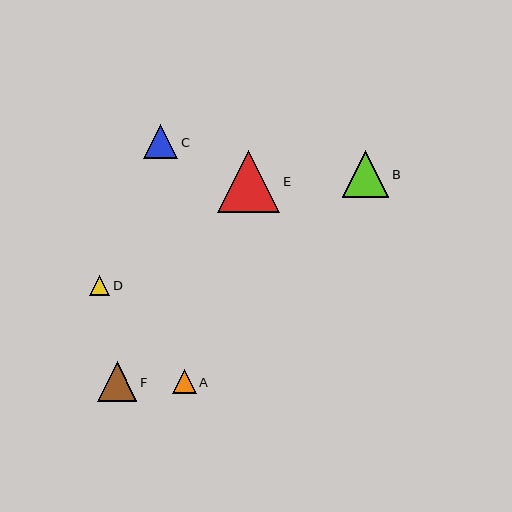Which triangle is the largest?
Triangle E is the largest with a size of approximately 62 pixels.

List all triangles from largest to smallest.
From largest to smallest: E, B, F, C, A, D.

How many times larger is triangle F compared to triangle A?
Triangle F is approximately 1.7 times the size of triangle A.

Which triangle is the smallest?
Triangle D is the smallest with a size of approximately 21 pixels.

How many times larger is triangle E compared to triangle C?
Triangle E is approximately 1.8 times the size of triangle C.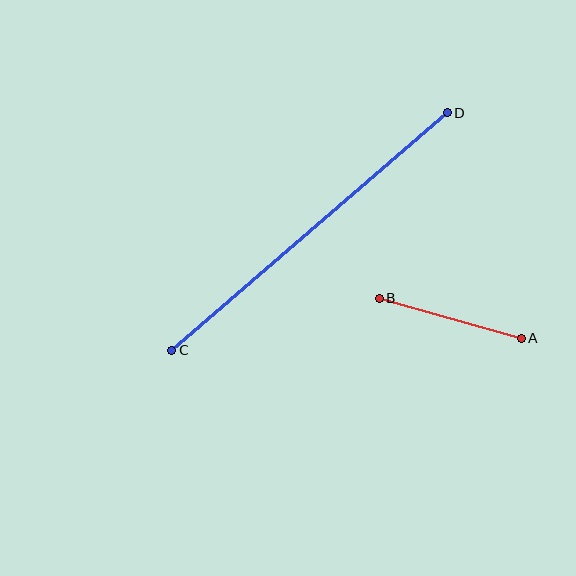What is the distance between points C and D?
The distance is approximately 364 pixels.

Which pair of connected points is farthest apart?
Points C and D are farthest apart.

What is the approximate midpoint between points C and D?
The midpoint is at approximately (310, 232) pixels.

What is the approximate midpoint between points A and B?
The midpoint is at approximately (450, 318) pixels.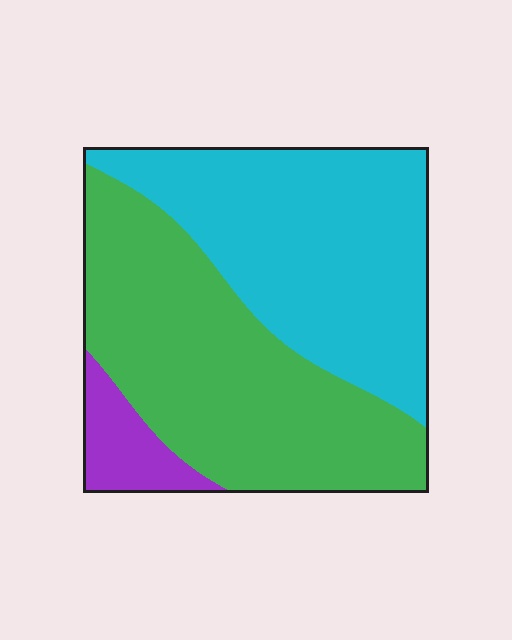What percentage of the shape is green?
Green takes up between a third and a half of the shape.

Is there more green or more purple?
Green.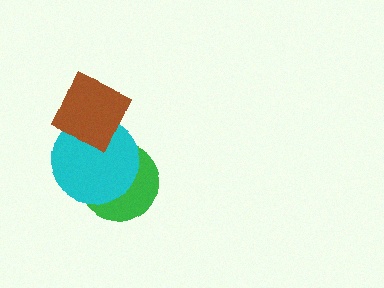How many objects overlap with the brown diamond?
1 object overlaps with the brown diamond.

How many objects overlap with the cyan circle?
2 objects overlap with the cyan circle.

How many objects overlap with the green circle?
1 object overlaps with the green circle.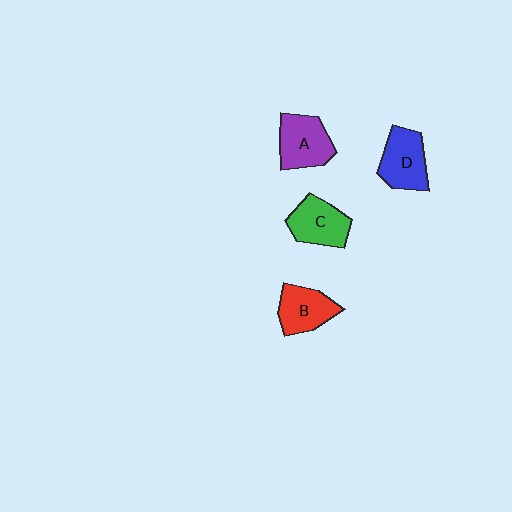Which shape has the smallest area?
Shape B (red).